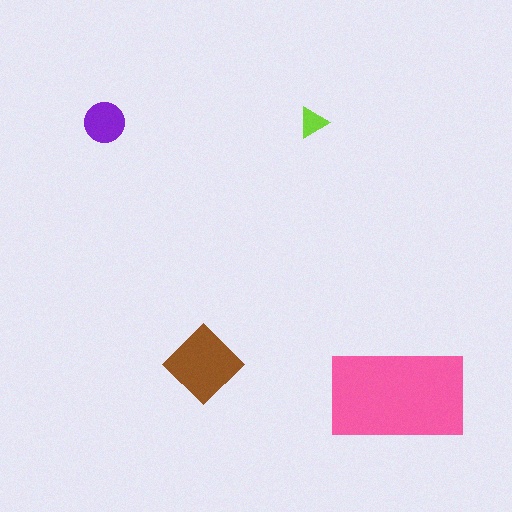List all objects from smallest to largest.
The lime triangle, the purple circle, the brown diamond, the pink rectangle.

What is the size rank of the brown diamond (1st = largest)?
2nd.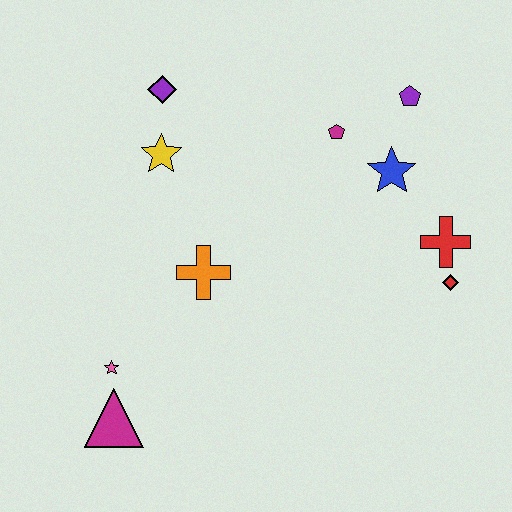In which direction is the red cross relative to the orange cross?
The red cross is to the right of the orange cross.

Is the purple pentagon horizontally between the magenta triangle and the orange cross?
No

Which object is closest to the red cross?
The red diamond is closest to the red cross.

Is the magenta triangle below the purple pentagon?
Yes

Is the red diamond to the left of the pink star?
No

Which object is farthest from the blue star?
The magenta triangle is farthest from the blue star.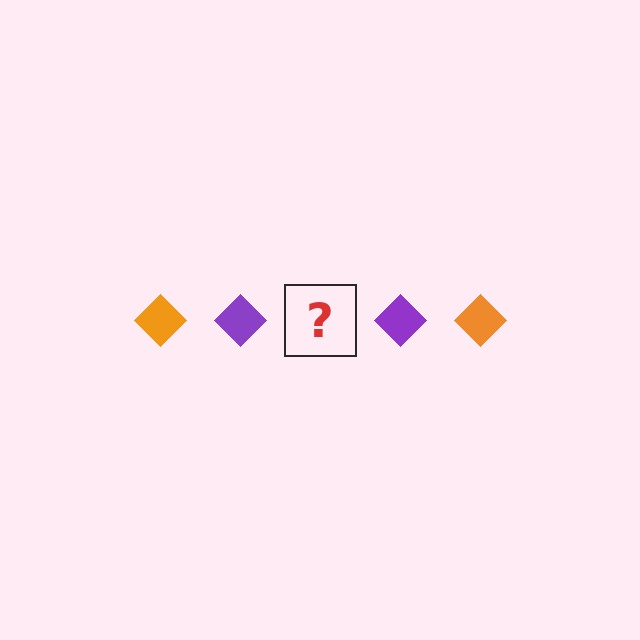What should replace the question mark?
The question mark should be replaced with an orange diamond.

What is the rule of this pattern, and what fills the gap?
The rule is that the pattern cycles through orange, purple diamonds. The gap should be filled with an orange diamond.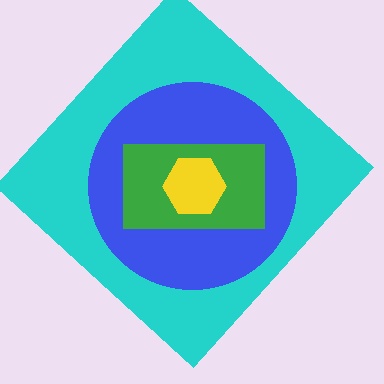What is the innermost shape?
The yellow hexagon.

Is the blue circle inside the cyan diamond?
Yes.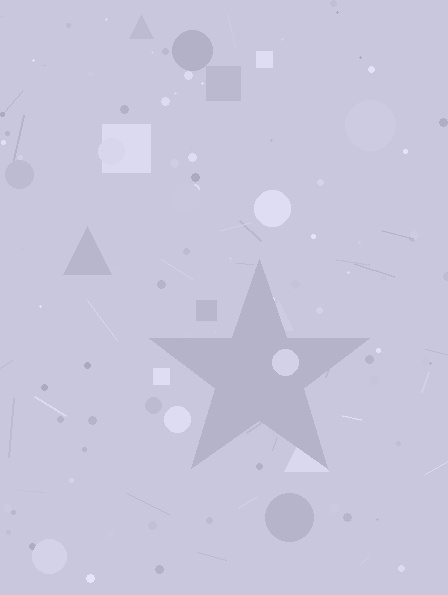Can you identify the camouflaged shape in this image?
The camouflaged shape is a star.